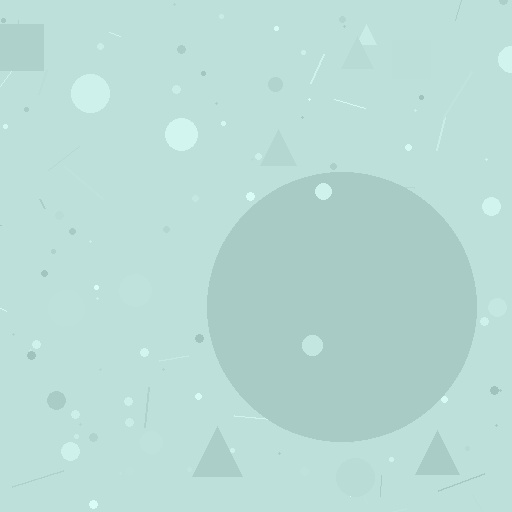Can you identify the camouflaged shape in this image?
The camouflaged shape is a circle.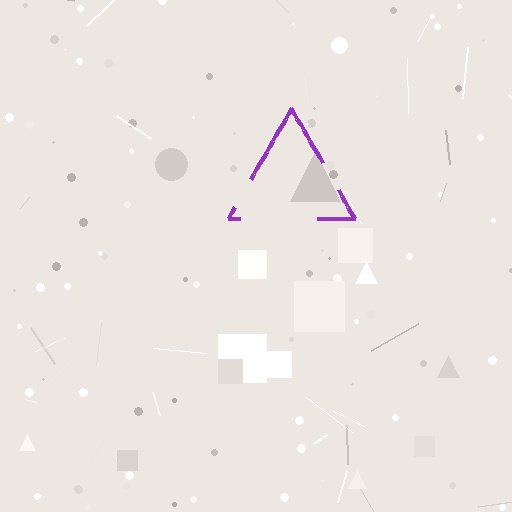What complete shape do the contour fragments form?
The contour fragments form a triangle.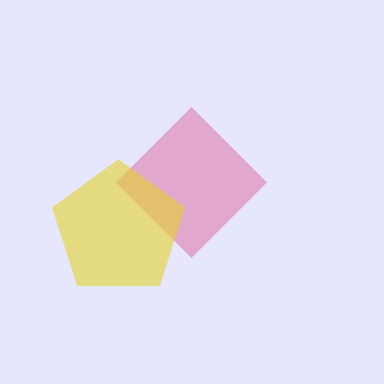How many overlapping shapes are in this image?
There are 2 overlapping shapes in the image.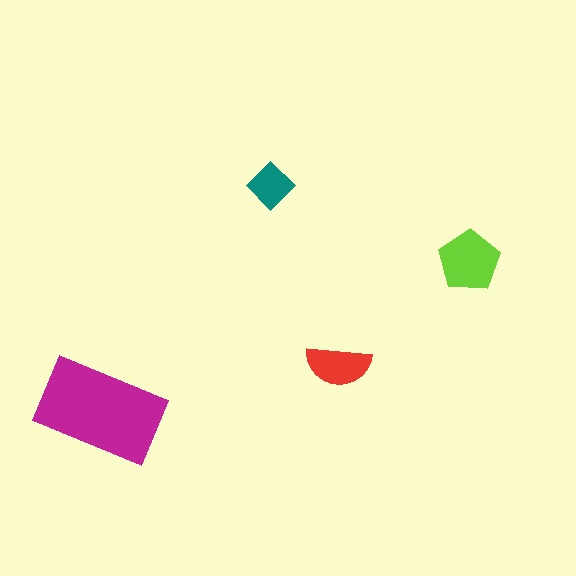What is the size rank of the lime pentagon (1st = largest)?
2nd.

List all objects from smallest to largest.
The teal diamond, the red semicircle, the lime pentagon, the magenta rectangle.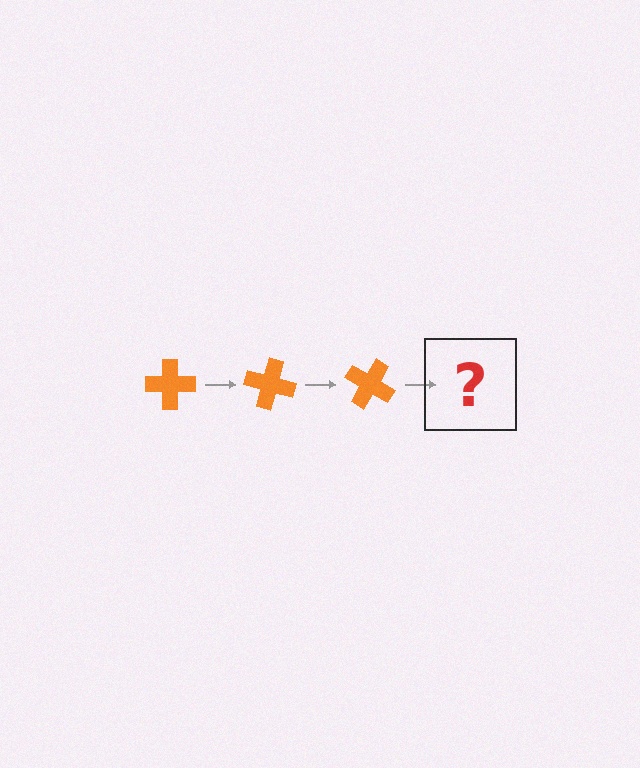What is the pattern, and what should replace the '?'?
The pattern is that the cross rotates 15 degrees each step. The '?' should be an orange cross rotated 45 degrees.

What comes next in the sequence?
The next element should be an orange cross rotated 45 degrees.